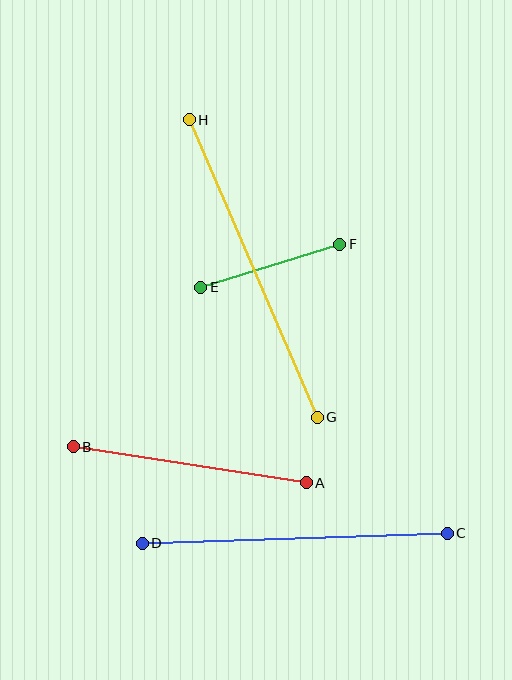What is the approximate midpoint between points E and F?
The midpoint is at approximately (270, 266) pixels.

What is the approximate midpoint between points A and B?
The midpoint is at approximately (190, 465) pixels.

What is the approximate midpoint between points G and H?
The midpoint is at approximately (253, 269) pixels.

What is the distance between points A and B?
The distance is approximately 236 pixels.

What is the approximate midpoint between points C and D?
The midpoint is at approximately (295, 538) pixels.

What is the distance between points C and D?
The distance is approximately 305 pixels.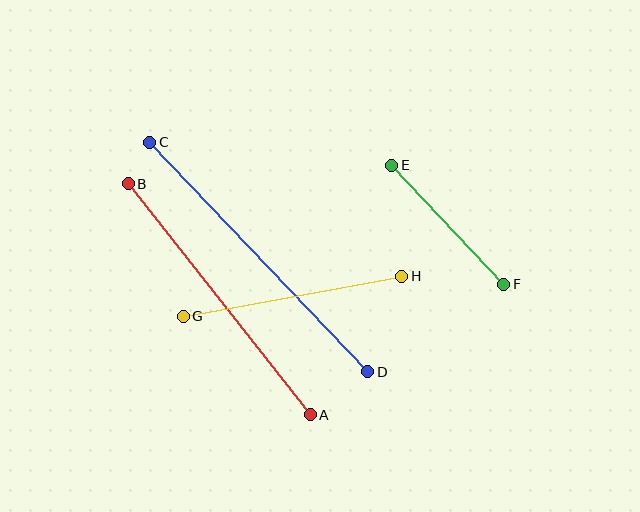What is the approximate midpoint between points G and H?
The midpoint is at approximately (293, 296) pixels.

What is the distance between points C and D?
The distance is approximately 317 pixels.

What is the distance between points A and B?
The distance is approximately 294 pixels.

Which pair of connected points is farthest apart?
Points C and D are farthest apart.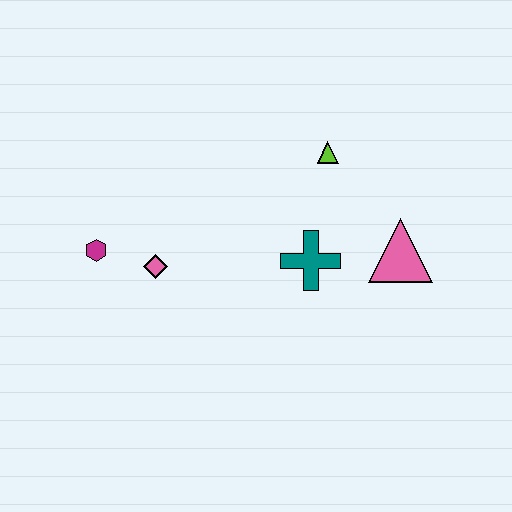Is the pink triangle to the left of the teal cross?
No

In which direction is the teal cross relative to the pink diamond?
The teal cross is to the right of the pink diamond.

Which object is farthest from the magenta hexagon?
The pink triangle is farthest from the magenta hexagon.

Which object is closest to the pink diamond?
The magenta hexagon is closest to the pink diamond.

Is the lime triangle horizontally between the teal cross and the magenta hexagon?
No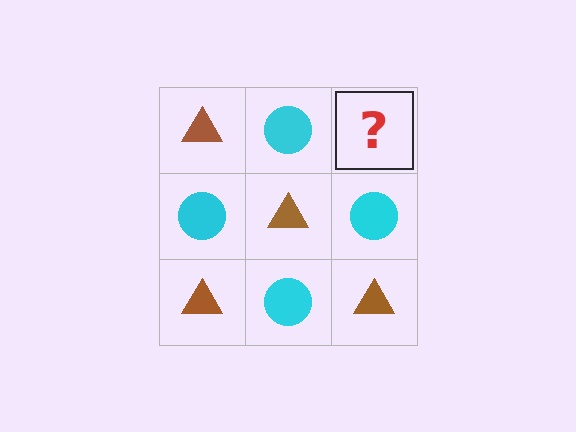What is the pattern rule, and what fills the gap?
The rule is that it alternates brown triangle and cyan circle in a checkerboard pattern. The gap should be filled with a brown triangle.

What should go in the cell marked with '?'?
The missing cell should contain a brown triangle.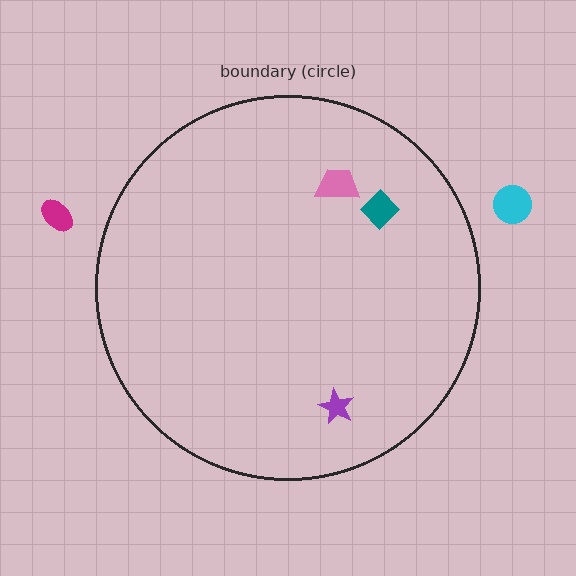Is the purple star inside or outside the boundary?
Inside.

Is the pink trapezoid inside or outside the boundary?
Inside.